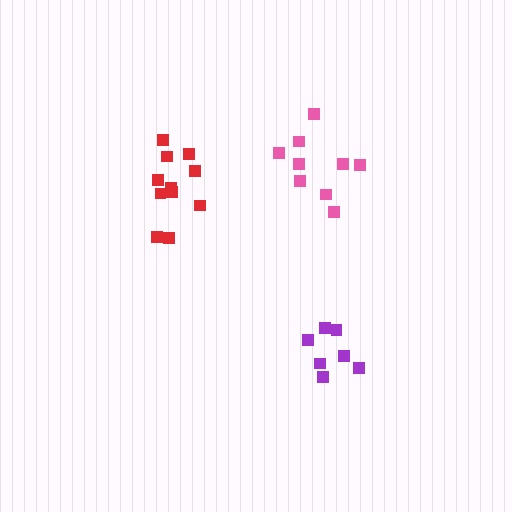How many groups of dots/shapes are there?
There are 3 groups.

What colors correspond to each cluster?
The clusters are colored: red, pink, purple.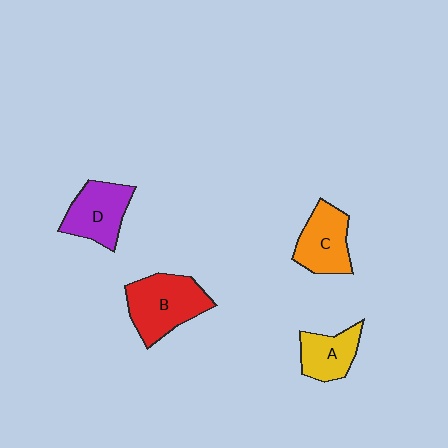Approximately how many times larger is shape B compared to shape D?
Approximately 1.3 times.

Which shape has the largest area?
Shape B (red).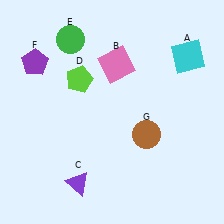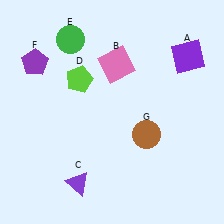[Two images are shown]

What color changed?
The square (A) changed from cyan in Image 1 to purple in Image 2.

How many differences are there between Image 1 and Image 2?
There is 1 difference between the two images.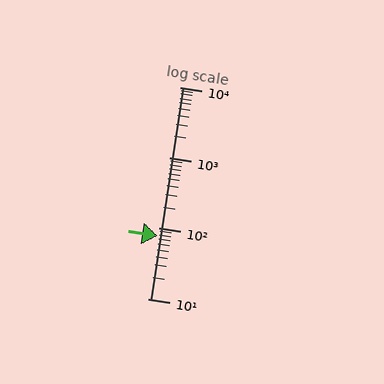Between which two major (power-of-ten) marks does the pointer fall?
The pointer is between 10 and 100.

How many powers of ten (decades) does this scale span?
The scale spans 3 decades, from 10 to 10000.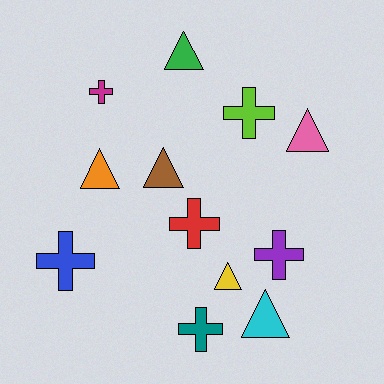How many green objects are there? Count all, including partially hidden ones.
There is 1 green object.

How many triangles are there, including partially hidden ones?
There are 6 triangles.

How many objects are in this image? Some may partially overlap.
There are 12 objects.